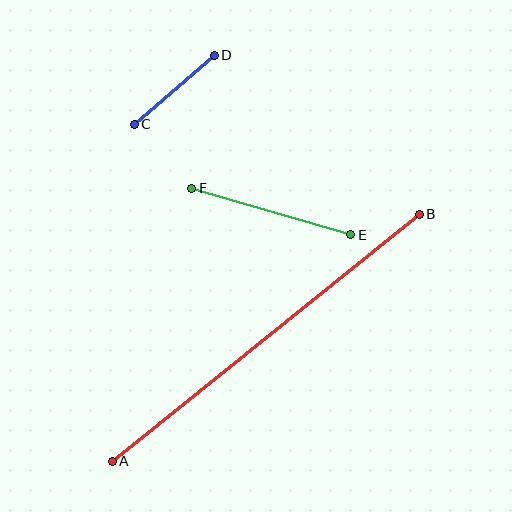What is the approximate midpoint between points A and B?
The midpoint is at approximately (266, 338) pixels.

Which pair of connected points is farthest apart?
Points A and B are farthest apart.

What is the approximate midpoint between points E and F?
The midpoint is at approximately (271, 212) pixels.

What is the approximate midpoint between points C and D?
The midpoint is at approximately (174, 90) pixels.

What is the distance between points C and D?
The distance is approximately 106 pixels.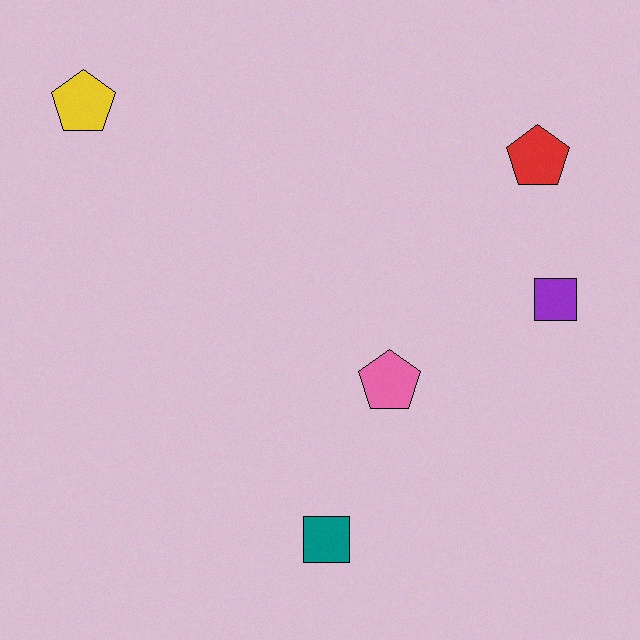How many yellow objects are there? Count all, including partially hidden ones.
There is 1 yellow object.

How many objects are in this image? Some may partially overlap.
There are 5 objects.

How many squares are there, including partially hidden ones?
There are 2 squares.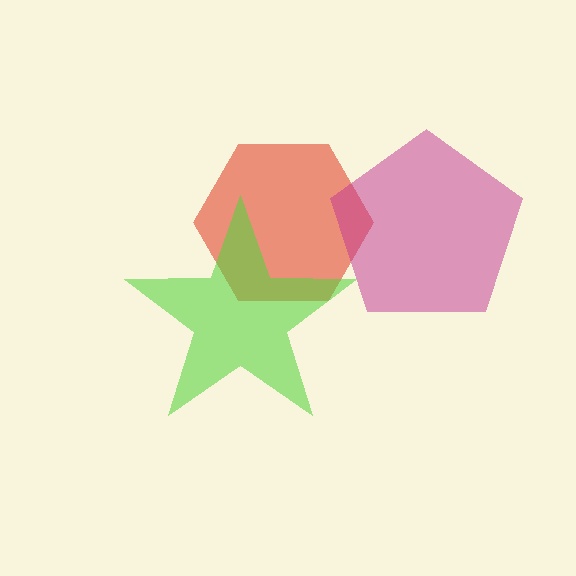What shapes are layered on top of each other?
The layered shapes are: a red hexagon, a lime star, a magenta pentagon.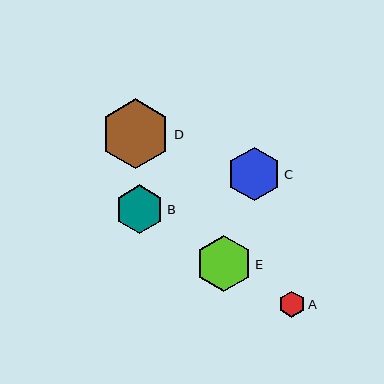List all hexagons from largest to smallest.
From largest to smallest: D, E, C, B, A.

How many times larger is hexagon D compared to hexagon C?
Hexagon D is approximately 1.3 times the size of hexagon C.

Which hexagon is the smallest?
Hexagon A is the smallest with a size of approximately 26 pixels.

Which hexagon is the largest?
Hexagon D is the largest with a size of approximately 70 pixels.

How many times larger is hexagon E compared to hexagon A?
Hexagon E is approximately 2.1 times the size of hexagon A.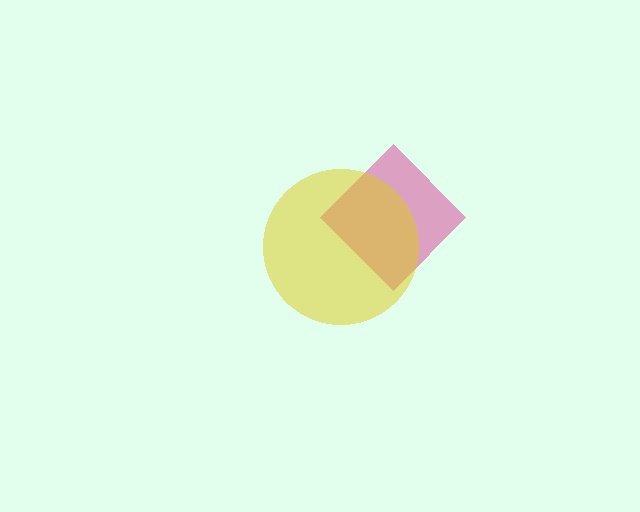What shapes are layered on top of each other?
The layered shapes are: a pink diamond, a yellow circle.